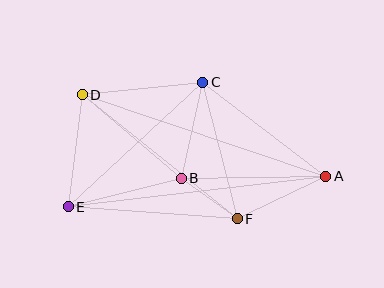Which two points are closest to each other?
Points B and F are closest to each other.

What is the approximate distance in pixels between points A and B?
The distance between A and B is approximately 144 pixels.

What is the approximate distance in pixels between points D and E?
The distance between D and E is approximately 113 pixels.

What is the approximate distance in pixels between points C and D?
The distance between C and D is approximately 121 pixels.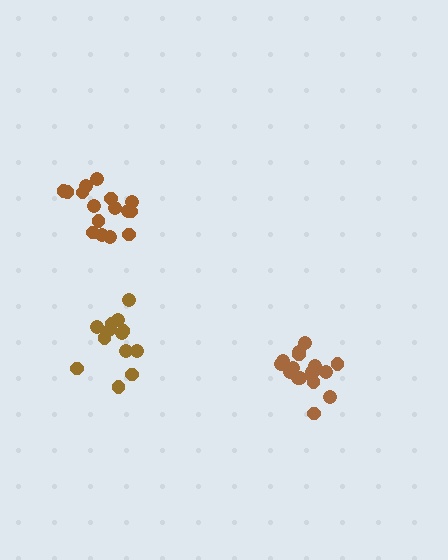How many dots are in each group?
Group 1: 18 dots, Group 2: 16 dots, Group 3: 13 dots (47 total).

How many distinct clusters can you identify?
There are 3 distinct clusters.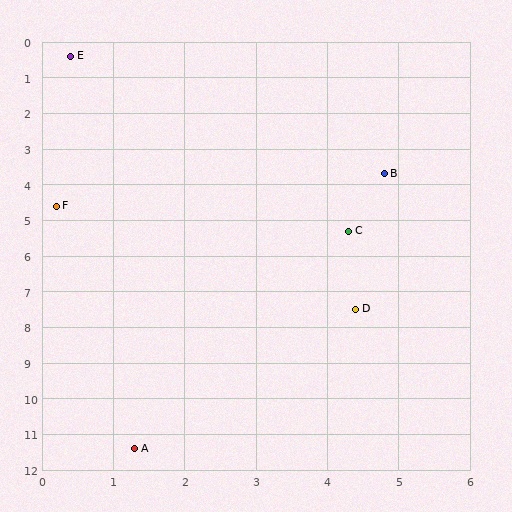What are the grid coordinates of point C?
Point C is at approximately (4.3, 5.3).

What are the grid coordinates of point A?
Point A is at approximately (1.3, 11.4).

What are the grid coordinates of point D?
Point D is at approximately (4.4, 7.5).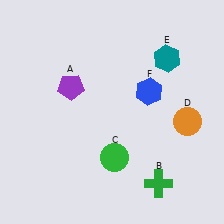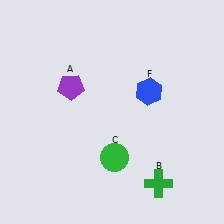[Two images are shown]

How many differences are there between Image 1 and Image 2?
There are 2 differences between the two images.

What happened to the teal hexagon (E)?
The teal hexagon (E) was removed in Image 2. It was in the top-right area of Image 1.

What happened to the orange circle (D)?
The orange circle (D) was removed in Image 2. It was in the bottom-right area of Image 1.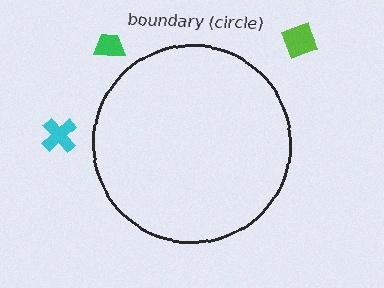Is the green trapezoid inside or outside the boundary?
Outside.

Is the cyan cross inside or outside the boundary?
Outside.